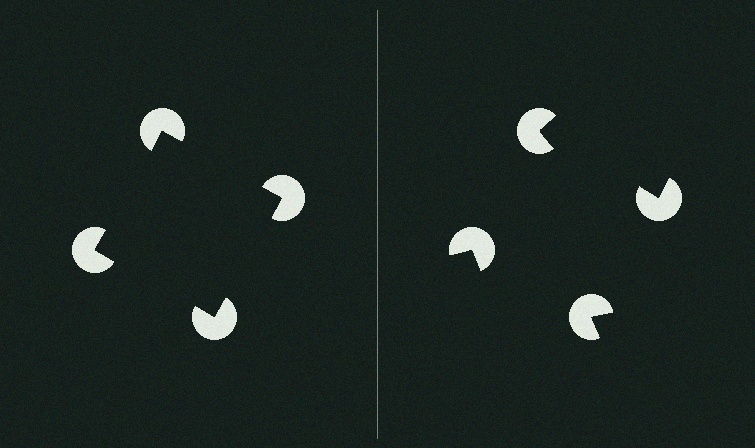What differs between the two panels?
The pac-man discs are positioned identically on both sides; only the wedge orientations differ. On the left they align to a square; on the right they are misaligned.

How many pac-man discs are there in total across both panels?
8 — 4 on each side.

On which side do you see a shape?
An illusory square appears on the left side. On the right side the wedge cuts are rotated, so no coherent shape forms.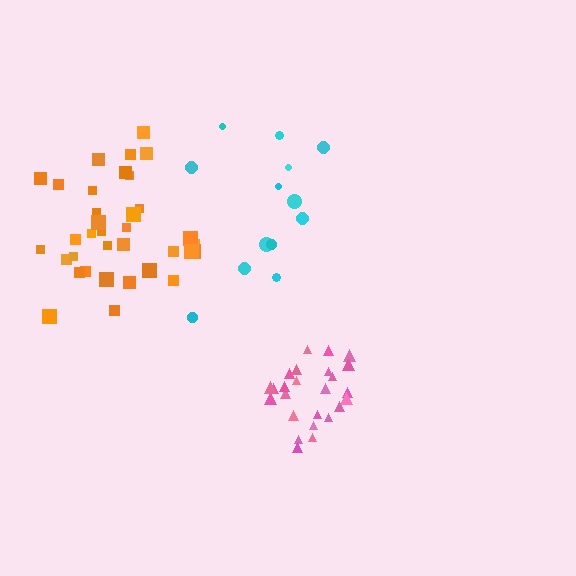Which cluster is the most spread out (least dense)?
Cyan.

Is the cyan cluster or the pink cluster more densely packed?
Pink.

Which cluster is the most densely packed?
Pink.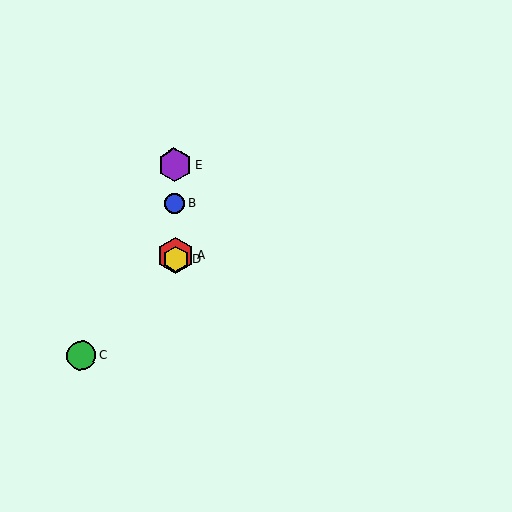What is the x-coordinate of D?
Object D is at x≈176.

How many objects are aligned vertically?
4 objects (A, B, D, E) are aligned vertically.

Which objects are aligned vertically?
Objects A, B, D, E are aligned vertically.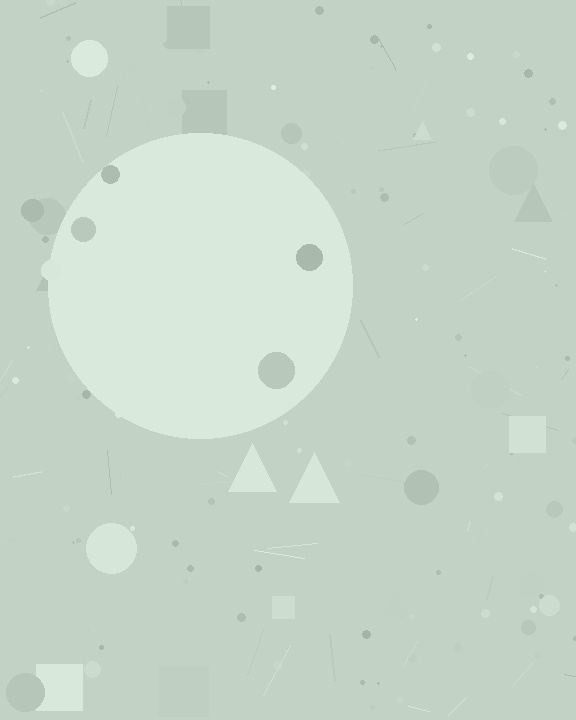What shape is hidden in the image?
A circle is hidden in the image.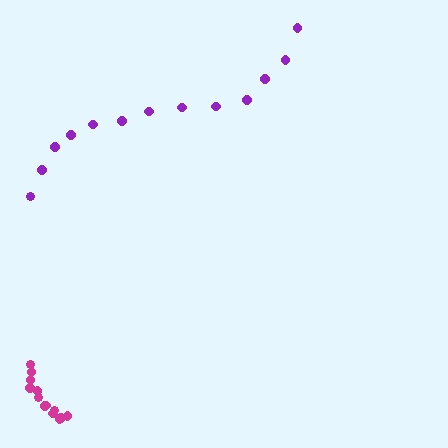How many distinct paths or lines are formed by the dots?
There are 2 distinct paths.